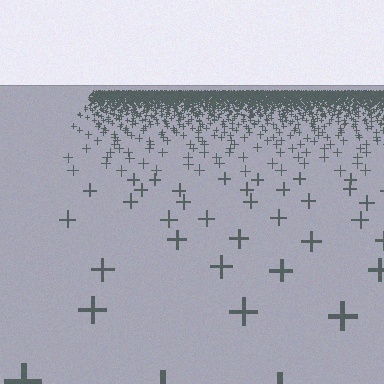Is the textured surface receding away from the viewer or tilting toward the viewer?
The surface is receding away from the viewer. Texture elements get smaller and denser toward the top.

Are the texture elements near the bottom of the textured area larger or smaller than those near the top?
Larger. Near the bottom, elements are closer to the viewer and appear at a bigger on-screen size.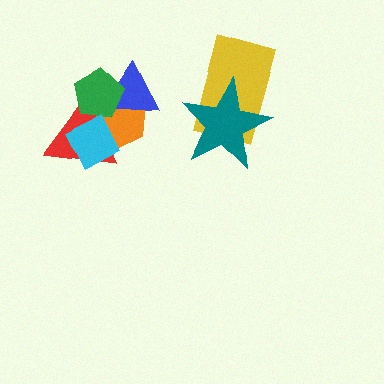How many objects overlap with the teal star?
1 object overlaps with the teal star.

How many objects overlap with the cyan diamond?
3 objects overlap with the cyan diamond.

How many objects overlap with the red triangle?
4 objects overlap with the red triangle.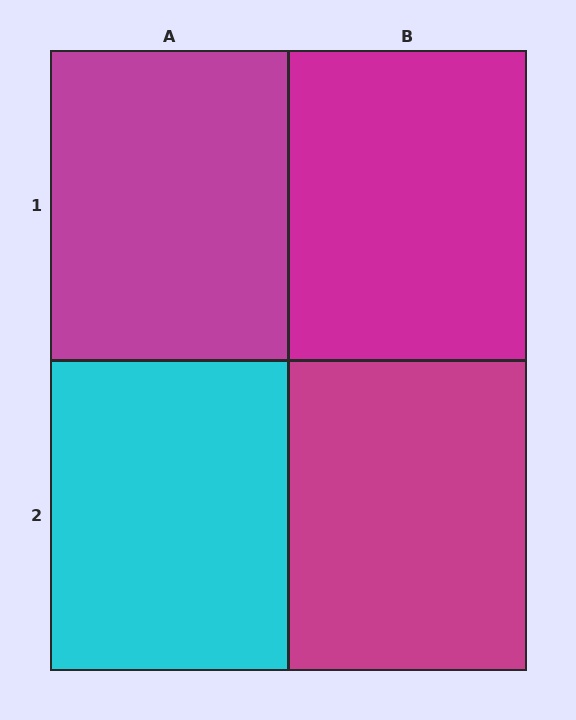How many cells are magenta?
3 cells are magenta.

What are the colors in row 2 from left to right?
Cyan, magenta.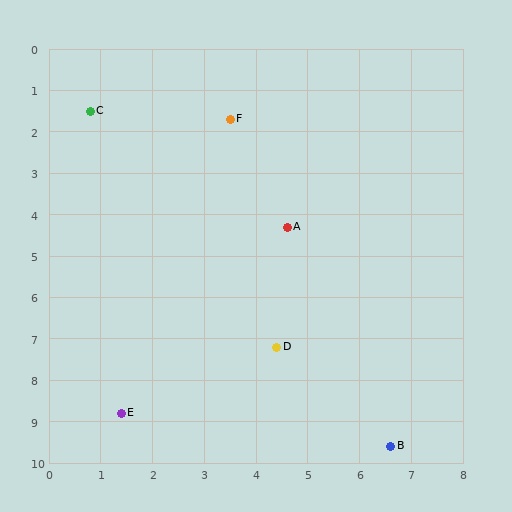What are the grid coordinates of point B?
Point B is at approximately (6.6, 9.6).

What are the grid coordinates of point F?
Point F is at approximately (3.5, 1.7).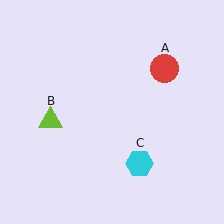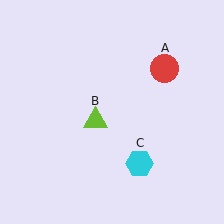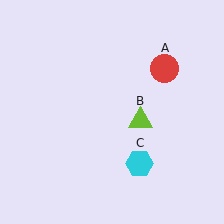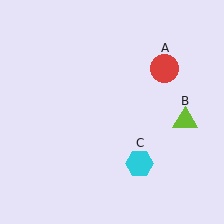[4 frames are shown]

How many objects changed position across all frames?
1 object changed position: lime triangle (object B).